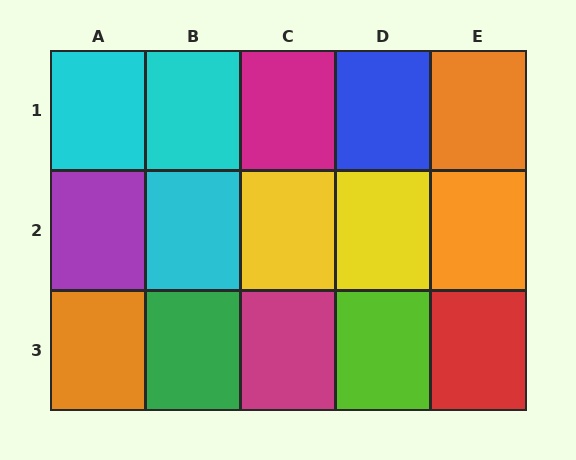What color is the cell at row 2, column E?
Orange.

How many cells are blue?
1 cell is blue.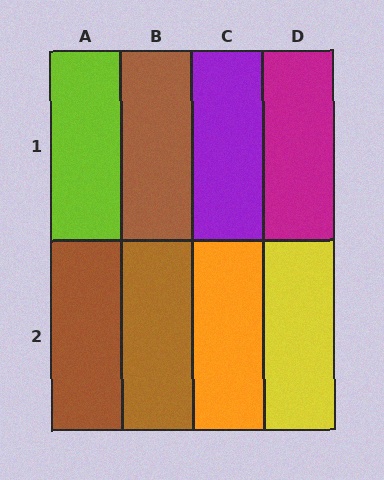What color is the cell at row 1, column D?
Magenta.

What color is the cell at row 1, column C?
Purple.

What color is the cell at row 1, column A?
Lime.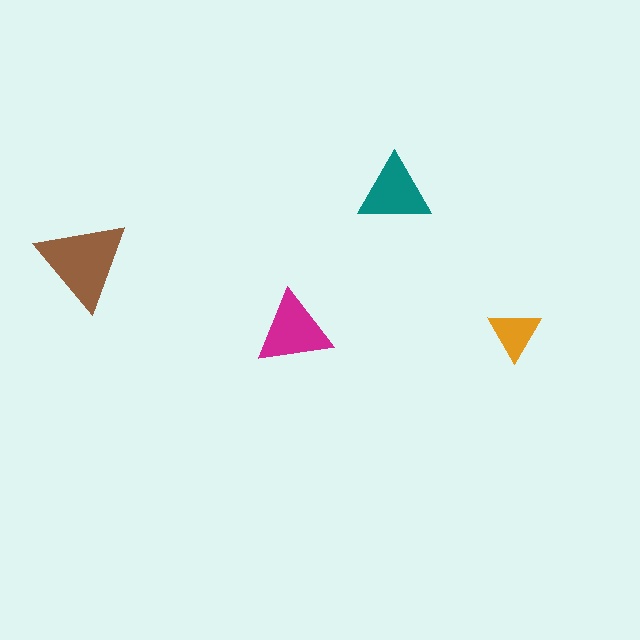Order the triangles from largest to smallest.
the brown one, the magenta one, the teal one, the orange one.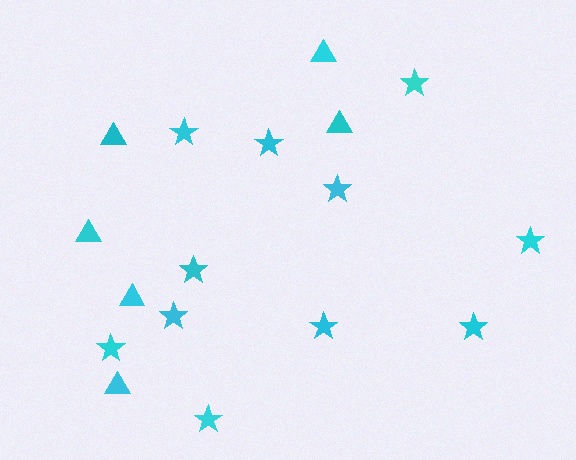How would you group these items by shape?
There are 2 groups: one group of stars (11) and one group of triangles (6).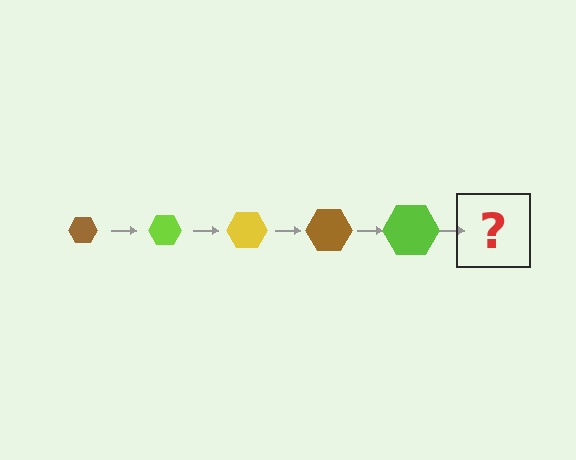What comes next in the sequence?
The next element should be a yellow hexagon, larger than the previous one.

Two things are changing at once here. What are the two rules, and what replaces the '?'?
The two rules are that the hexagon grows larger each step and the color cycles through brown, lime, and yellow. The '?' should be a yellow hexagon, larger than the previous one.